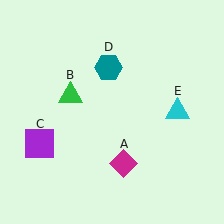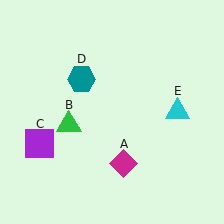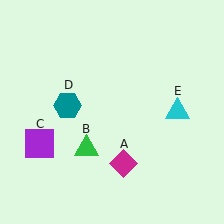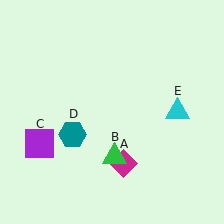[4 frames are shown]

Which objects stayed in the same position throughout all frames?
Magenta diamond (object A) and purple square (object C) and cyan triangle (object E) remained stationary.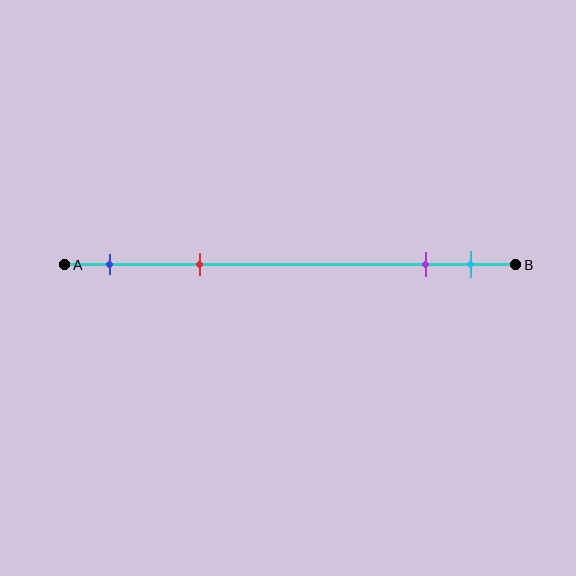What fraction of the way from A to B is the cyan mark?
The cyan mark is approximately 90% (0.9) of the way from A to B.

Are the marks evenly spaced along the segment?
No, the marks are not evenly spaced.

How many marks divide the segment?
There are 4 marks dividing the segment.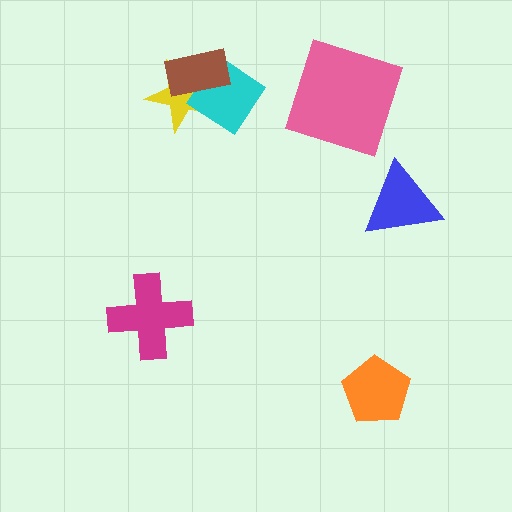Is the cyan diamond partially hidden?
Yes, it is partially covered by another shape.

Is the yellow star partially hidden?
Yes, it is partially covered by another shape.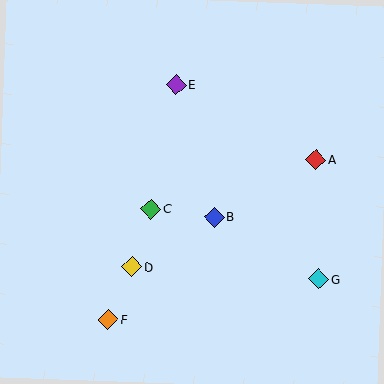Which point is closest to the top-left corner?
Point E is closest to the top-left corner.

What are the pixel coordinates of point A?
Point A is at (316, 160).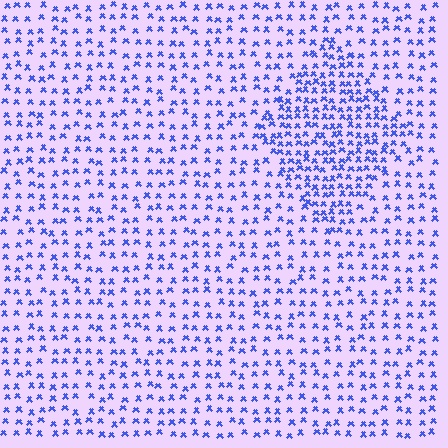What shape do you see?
I see a diamond.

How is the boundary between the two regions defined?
The boundary is defined by a change in element density (approximately 1.9x ratio). All elements are the same color, size, and shape.